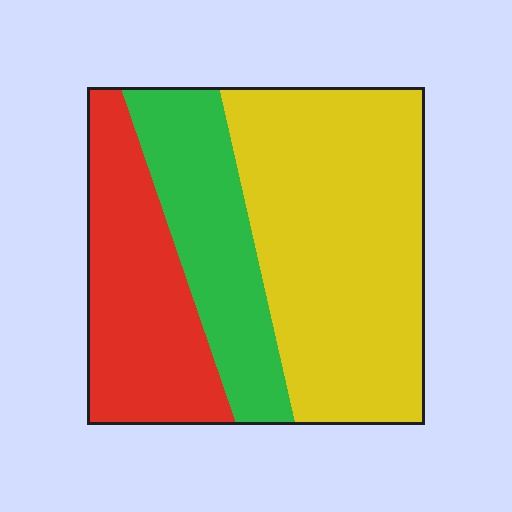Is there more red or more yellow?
Yellow.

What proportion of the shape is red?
Red covers roughly 25% of the shape.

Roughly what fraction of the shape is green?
Green takes up between a sixth and a third of the shape.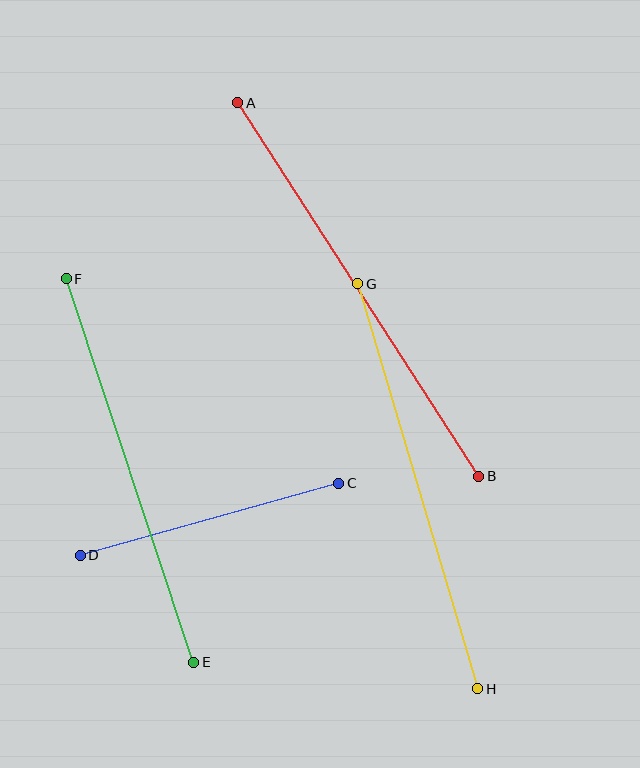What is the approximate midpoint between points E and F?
The midpoint is at approximately (130, 471) pixels.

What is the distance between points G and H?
The distance is approximately 422 pixels.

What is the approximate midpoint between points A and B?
The midpoint is at approximately (358, 290) pixels.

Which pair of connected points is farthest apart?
Points A and B are farthest apart.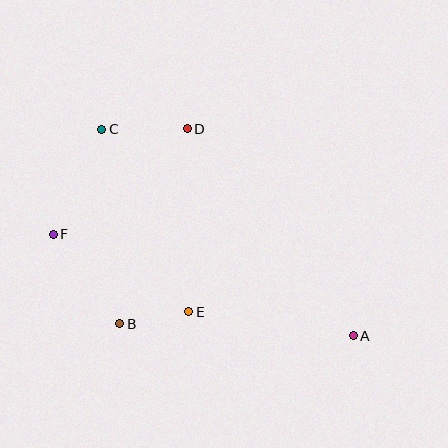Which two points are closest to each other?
Points B and E are closest to each other.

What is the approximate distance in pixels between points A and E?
The distance between A and E is approximately 166 pixels.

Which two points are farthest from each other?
Points A and C are farthest from each other.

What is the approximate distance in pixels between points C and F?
The distance between C and F is approximately 116 pixels.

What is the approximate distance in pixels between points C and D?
The distance between C and D is approximately 86 pixels.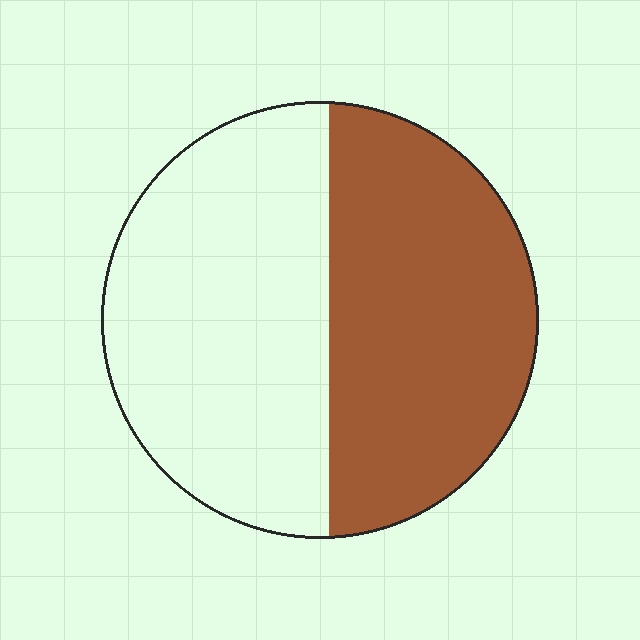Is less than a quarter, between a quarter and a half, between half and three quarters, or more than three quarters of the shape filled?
Between a quarter and a half.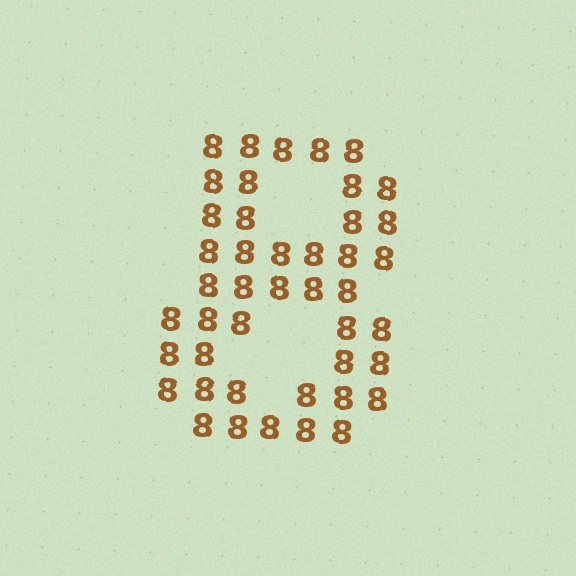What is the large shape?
The large shape is the digit 8.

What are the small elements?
The small elements are digit 8's.